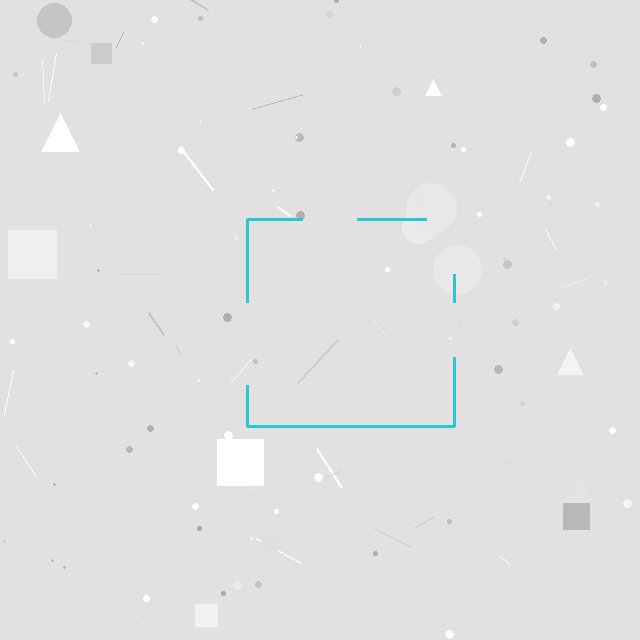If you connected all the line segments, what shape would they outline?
They would outline a square.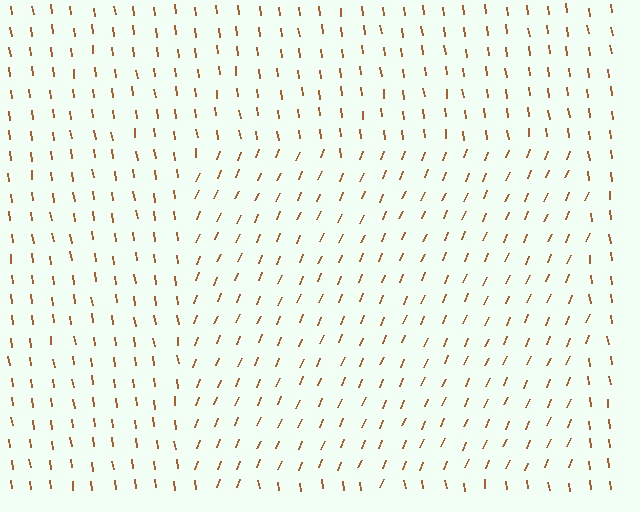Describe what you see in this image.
The image is filled with small brown line segments. A rectangle region in the image has lines oriented differently from the surrounding lines, creating a visible texture boundary.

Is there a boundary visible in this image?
Yes, there is a texture boundary formed by a change in line orientation.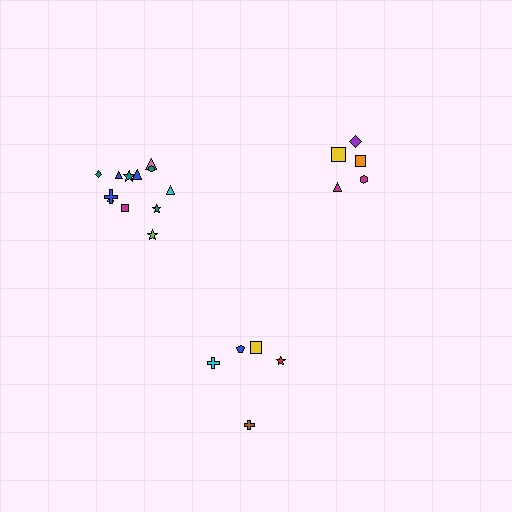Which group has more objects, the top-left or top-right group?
The top-left group.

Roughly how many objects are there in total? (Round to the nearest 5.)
Roughly 20 objects in total.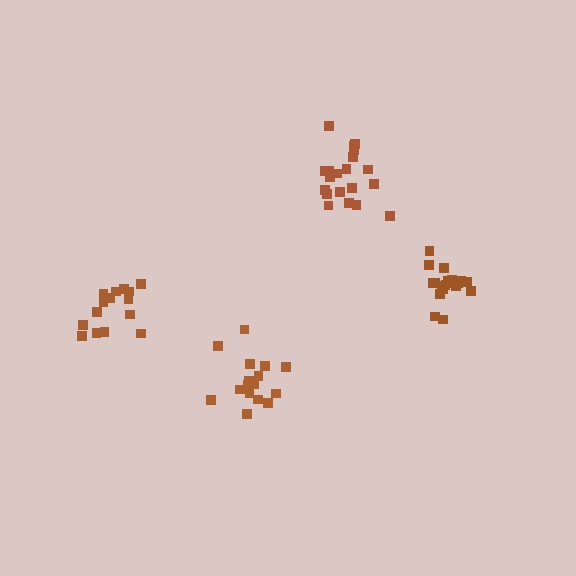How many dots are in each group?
Group 1: 15 dots, Group 2: 21 dots, Group 3: 19 dots, Group 4: 16 dots (71 total).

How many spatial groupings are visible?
There are 4 spatial groupings.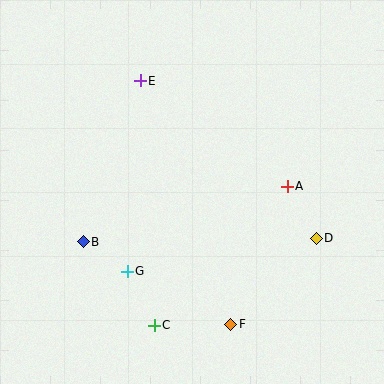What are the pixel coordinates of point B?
Point B is at (83, 242).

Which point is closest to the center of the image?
Point A at (287, 186) is closest to the center.